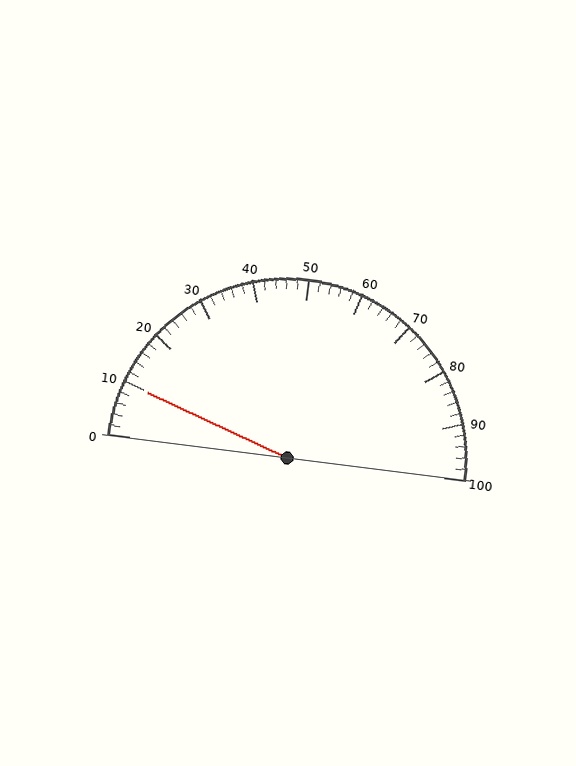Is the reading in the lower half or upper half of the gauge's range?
The reading is in the lower half of the range (0 to 100).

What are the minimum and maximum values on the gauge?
The gauge ranges from 0 to 100.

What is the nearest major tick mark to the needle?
The nearest major tick mark is 10.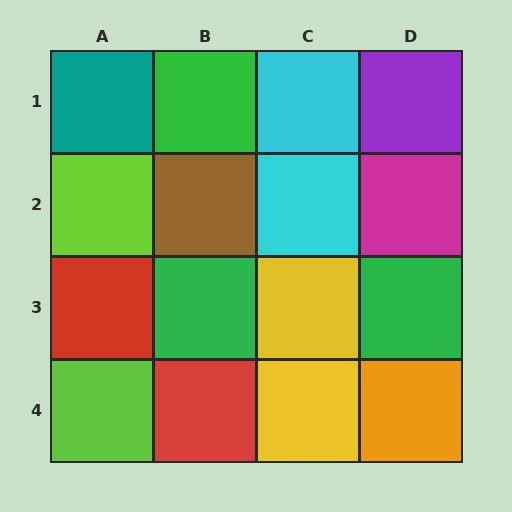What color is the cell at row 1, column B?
Green.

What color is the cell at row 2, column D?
Magenta.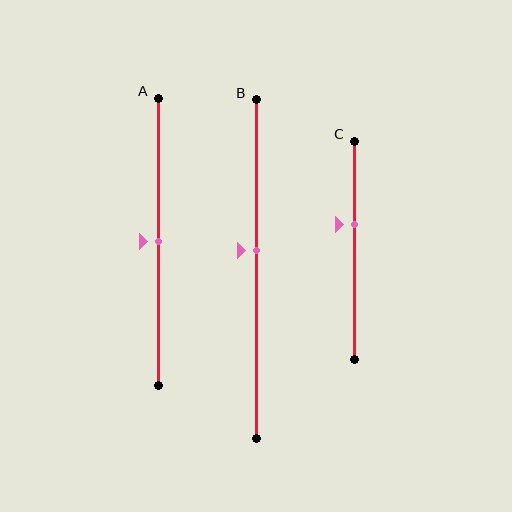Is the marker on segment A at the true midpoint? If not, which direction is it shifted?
Yes, the marker on segment A is at the true midpoint.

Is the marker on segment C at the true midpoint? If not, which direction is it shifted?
No, the marker on segment C is shifted upward by about 12% of the segment length.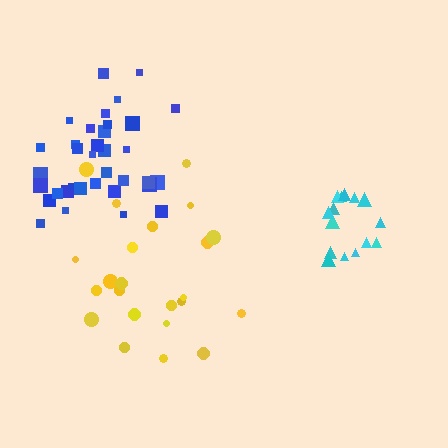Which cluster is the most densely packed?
Blue.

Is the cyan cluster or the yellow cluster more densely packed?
Cyan.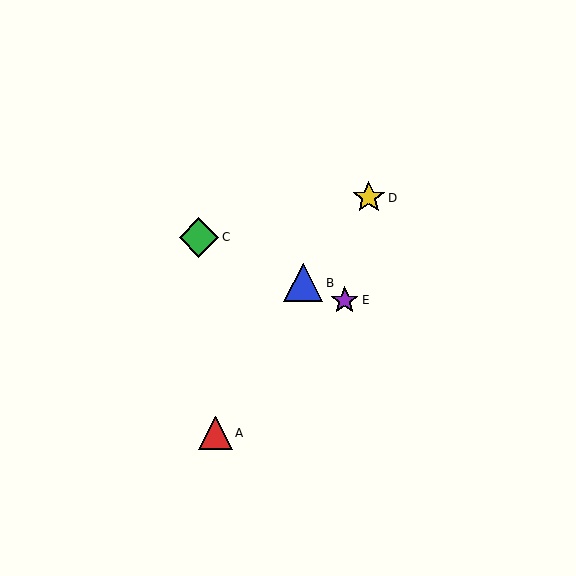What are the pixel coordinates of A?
Object A is at (216, 433).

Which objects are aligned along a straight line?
Objects B, C, E are aligned along a straight line.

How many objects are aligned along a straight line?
3 objects (B, C, E) are aligned along a straight line.